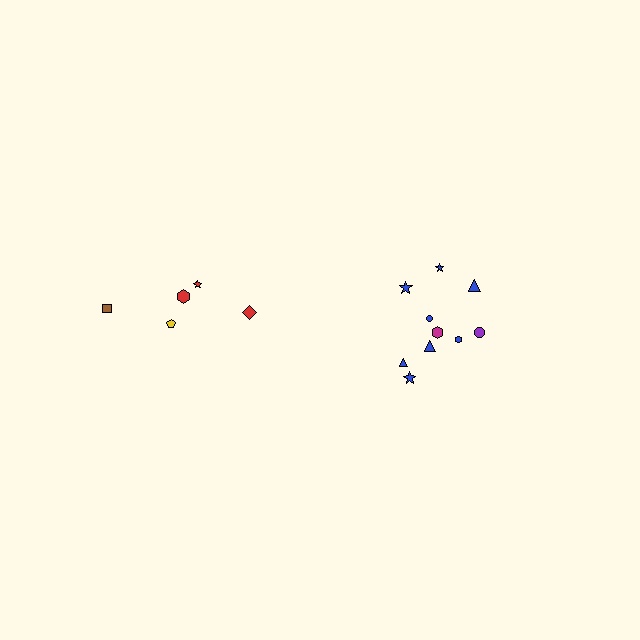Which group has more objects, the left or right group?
The right group.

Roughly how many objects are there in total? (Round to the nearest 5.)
Roughly 15 objects in total.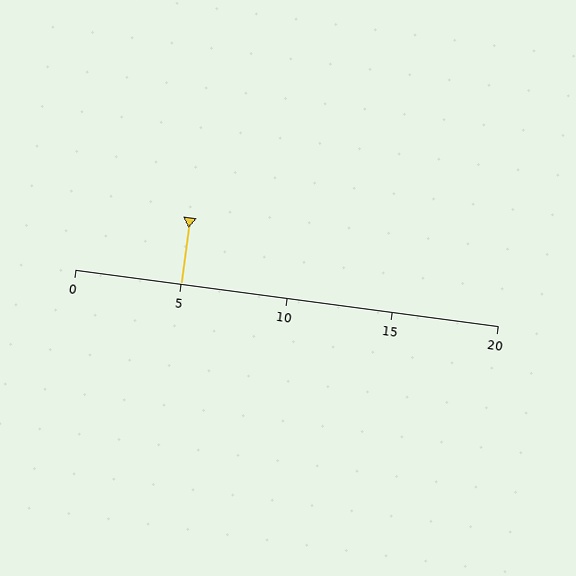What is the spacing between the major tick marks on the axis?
The major ticks are spaced 5 apart.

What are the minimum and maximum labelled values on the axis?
The axis runs from 0 to 20.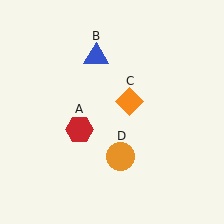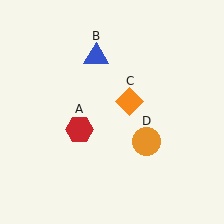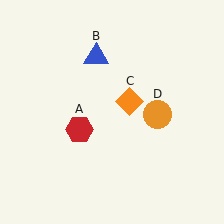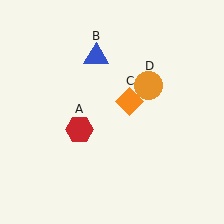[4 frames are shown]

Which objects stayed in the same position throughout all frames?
Red hexagon (object A) and blue triangle (object B) and orange diamond (object C) remained stationary.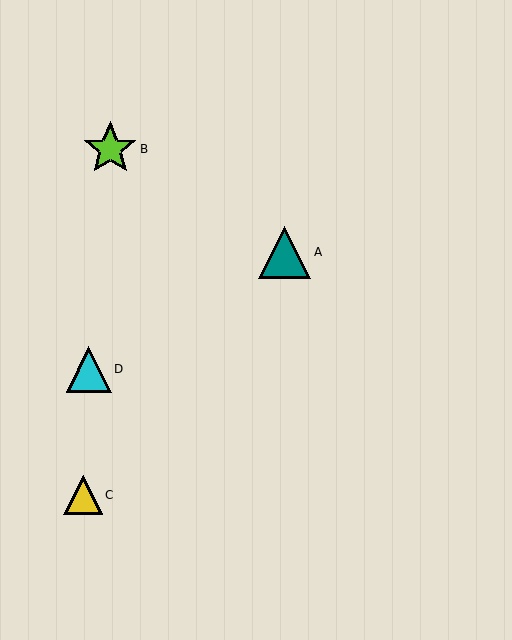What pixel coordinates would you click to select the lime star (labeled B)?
Click at (110, 149) to select the lime star B.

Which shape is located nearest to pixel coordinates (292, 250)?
The teal triangle (labeled A) at (285, 252) is nearest to that location.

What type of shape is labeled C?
Shape C is a yellow triangle.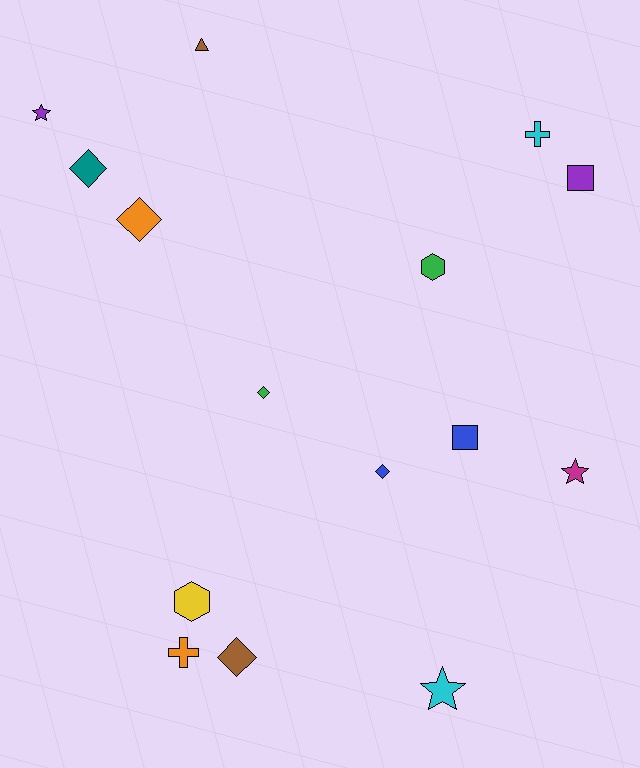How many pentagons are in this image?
There are no pentagons.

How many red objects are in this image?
There are no red objects.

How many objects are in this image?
There are 15 objects.